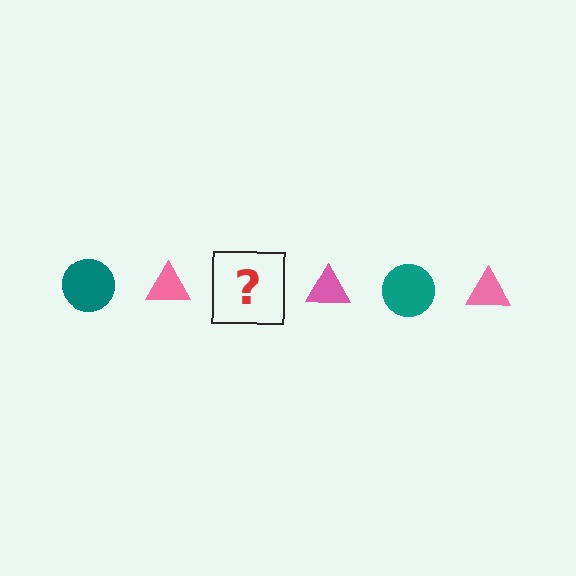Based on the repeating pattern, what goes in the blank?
The blank should be a teal circle.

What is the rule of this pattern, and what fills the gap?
The rule is that the pattern alternates between teal circle and pink triangle. The gap should be filled with a teal circle.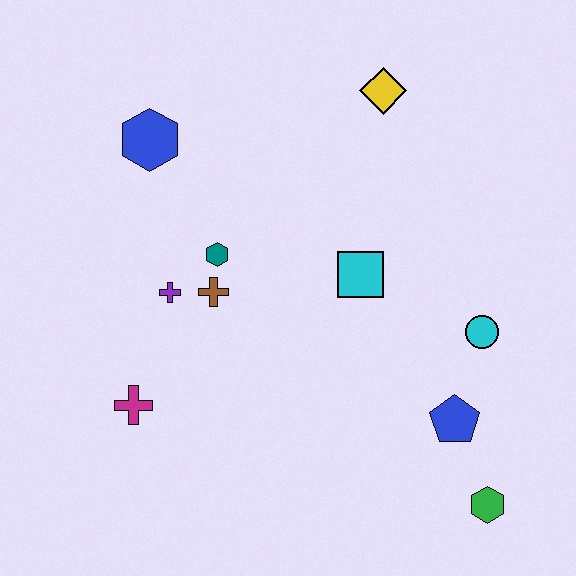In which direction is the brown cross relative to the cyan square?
The brown cross is to the left of the cyan square.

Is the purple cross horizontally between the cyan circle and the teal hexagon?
No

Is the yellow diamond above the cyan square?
Yes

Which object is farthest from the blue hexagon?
The green hexagon is farthest from the blue hexagon.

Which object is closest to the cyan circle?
The blue pentagon is closest to the cyan circle.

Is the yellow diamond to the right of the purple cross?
Yes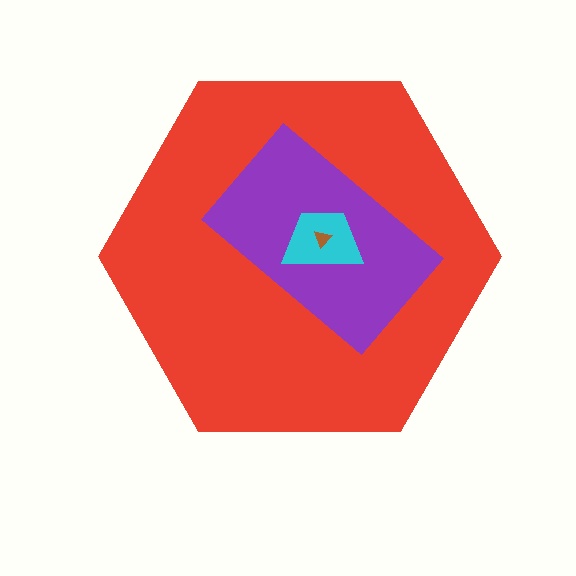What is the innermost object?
The brown triangle.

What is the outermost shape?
The red hexagon.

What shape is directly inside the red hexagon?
The purple rectangle.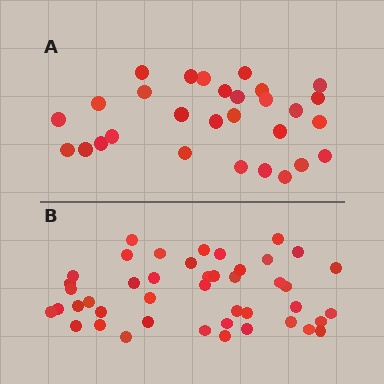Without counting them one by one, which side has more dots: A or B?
Region B (the bottom region) has more dots.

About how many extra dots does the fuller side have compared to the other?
Region B has approximately 15 more dots than region A.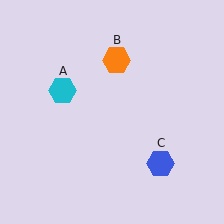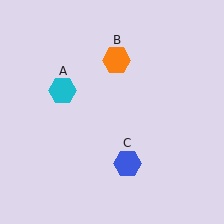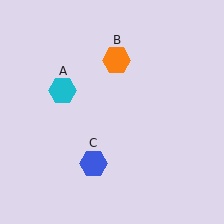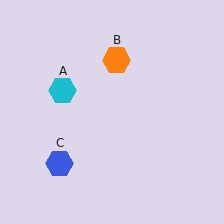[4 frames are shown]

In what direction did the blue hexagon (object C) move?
The blue hexagon (object C) moved left.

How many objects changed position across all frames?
1 object changed position: blue hexagon (object C).